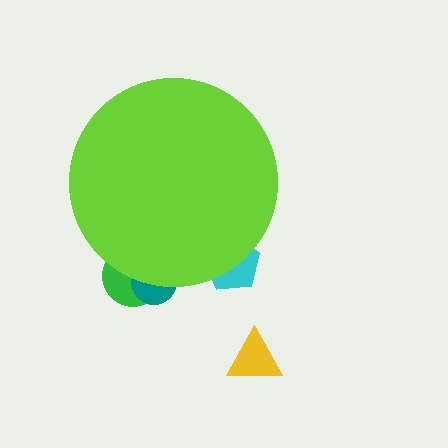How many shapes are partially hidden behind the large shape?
3 shapes are partially hidden.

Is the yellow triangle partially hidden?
No, the yellow triangle is fully visible.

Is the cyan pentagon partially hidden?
Yes, the cyan pentagon is partially hidden behind the lime circle.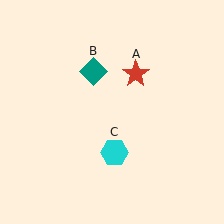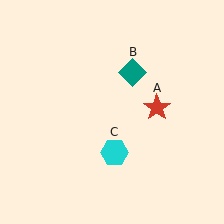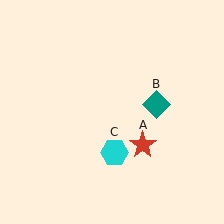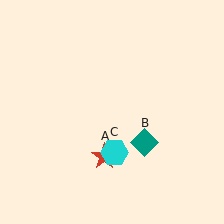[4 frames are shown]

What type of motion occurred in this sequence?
The red star (object A), teal diamond (object B) rotated clockwise around the center of the scene.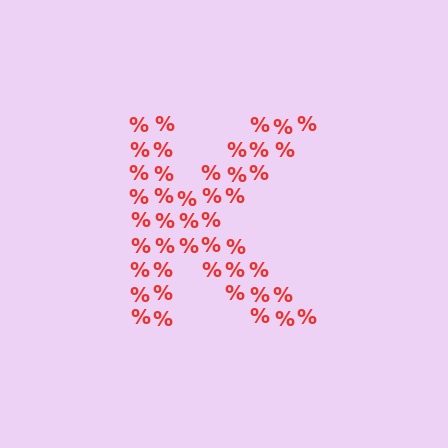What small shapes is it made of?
It is made of small percent signs.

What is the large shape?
The large shape is the letter K.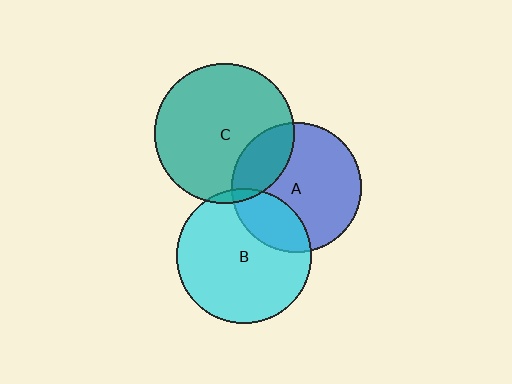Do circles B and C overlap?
Yes.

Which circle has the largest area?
Circle C (teal).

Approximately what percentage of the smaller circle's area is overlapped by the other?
Approximately 5%.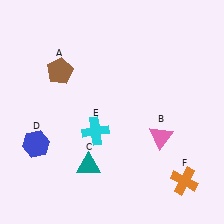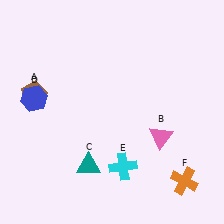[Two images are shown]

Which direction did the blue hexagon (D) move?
The blue hexagon (D) moved up.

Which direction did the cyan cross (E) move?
The cyan cross (E) moved down.